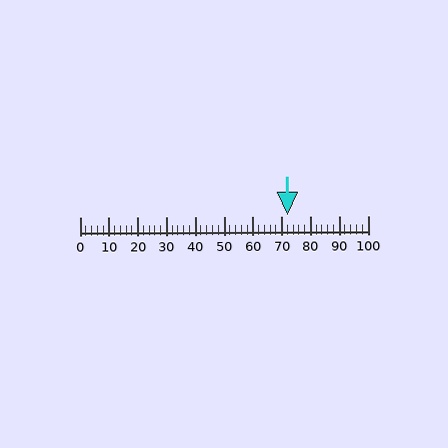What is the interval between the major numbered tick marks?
The major tick marks are spaced 10 units apart.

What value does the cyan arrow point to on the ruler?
The cyan arrow points to approximately 72.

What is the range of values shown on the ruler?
The ruler shows values from 0 to 100.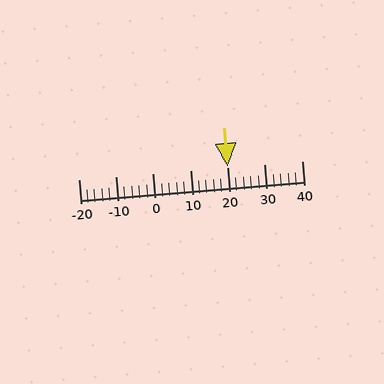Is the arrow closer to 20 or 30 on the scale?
The arrow is closer to 20.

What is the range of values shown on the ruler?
The ruler shows values from -20 to 40.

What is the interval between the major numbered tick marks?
The major tick marks are spaced 10 units apart.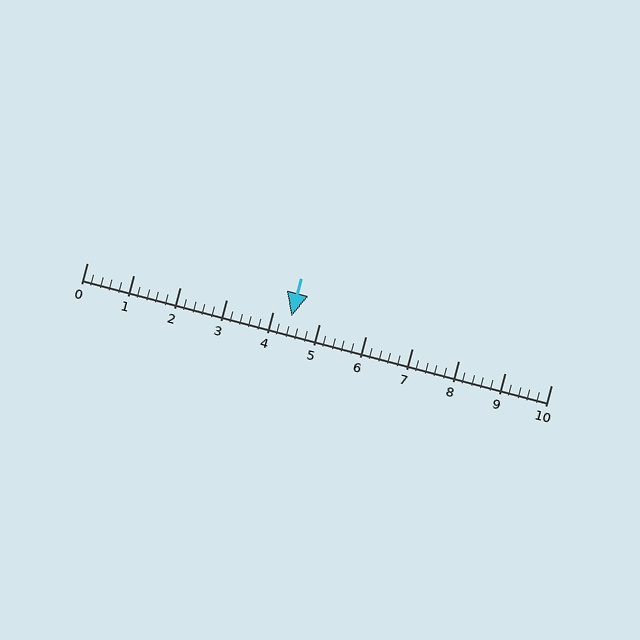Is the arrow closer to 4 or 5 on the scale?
The arrow is closer to 4.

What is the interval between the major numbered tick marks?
The major tick marks are spaced 1 units apart.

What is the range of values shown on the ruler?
The ruler shows values from 0 to 10.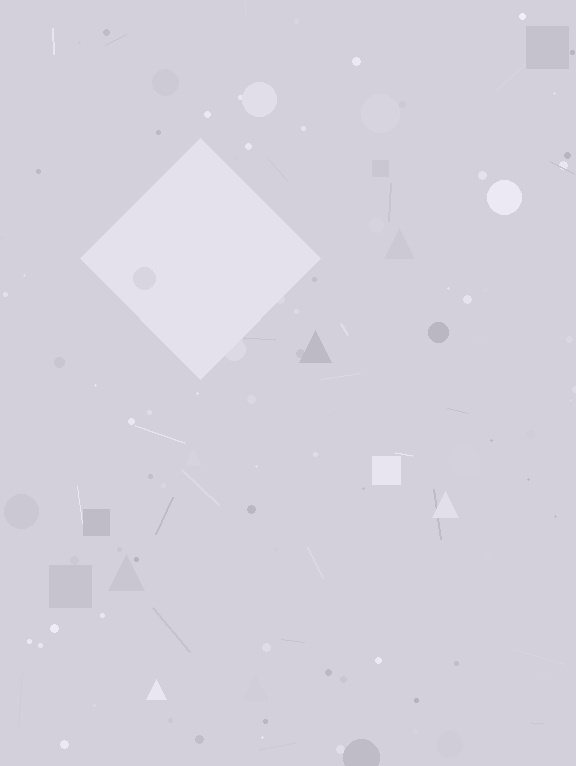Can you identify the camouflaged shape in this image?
The camouflaged shape is a diamond.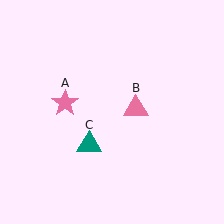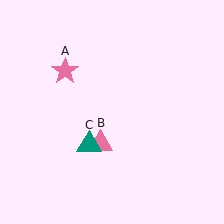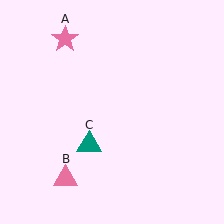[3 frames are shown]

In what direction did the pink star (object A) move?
The pink star (object A) moved up.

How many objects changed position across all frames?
2 objects changed position: pink star (object A), pink triangle (object B).